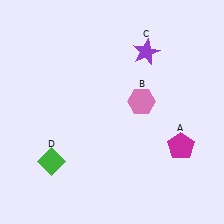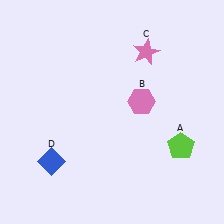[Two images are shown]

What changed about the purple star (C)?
In Image 1, C is purple. In Image 2, it changed to pink.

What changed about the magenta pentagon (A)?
In Image 1, A is magenta. In Image 2, it changed to lime.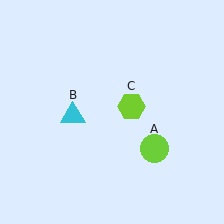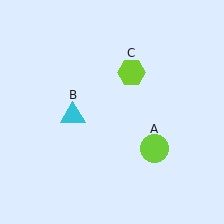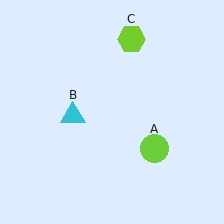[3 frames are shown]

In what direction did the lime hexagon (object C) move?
The lime hexagon (object C) moved up.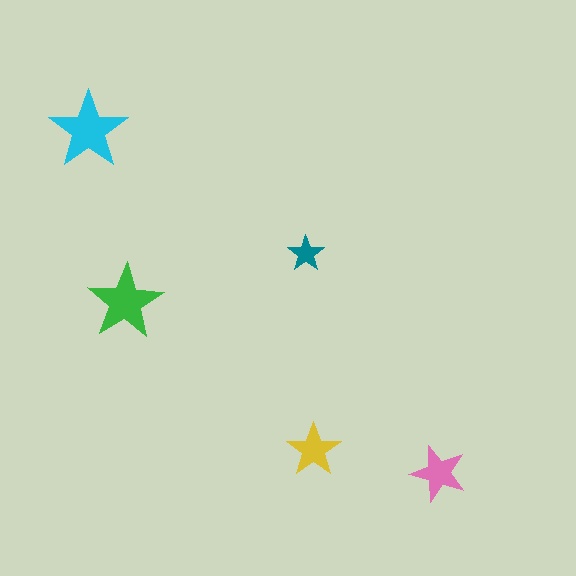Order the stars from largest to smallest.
the cyan one, the green one, the pink one, the yellow one, the teal one.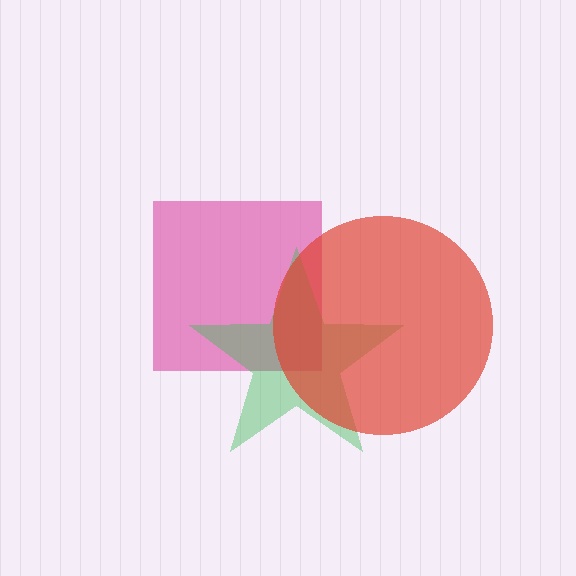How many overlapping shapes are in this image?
There are 3 overlapping shapes in the image.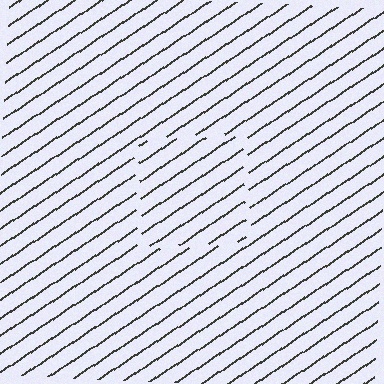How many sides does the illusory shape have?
4 sides — the line-ends trace a square.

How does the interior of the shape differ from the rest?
The interior of the shape contains the same grating, shifted by half a period — the contour is defined by the phase discontinuity where line-ends from the inner and outer gratings abut.